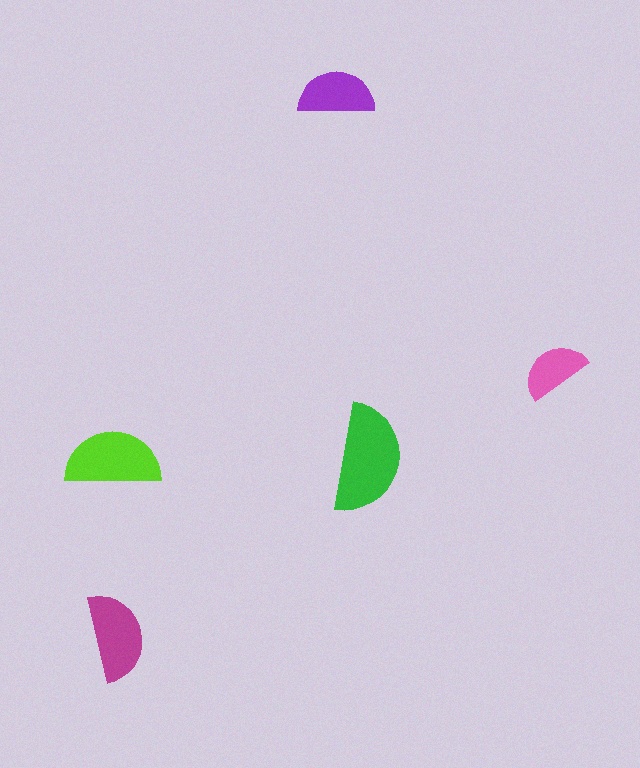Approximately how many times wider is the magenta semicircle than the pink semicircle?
About 1.5 times wider.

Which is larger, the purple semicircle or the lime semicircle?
The lime one.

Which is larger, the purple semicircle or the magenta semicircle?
The magenta one.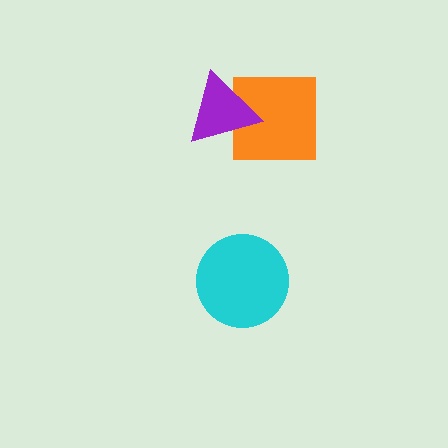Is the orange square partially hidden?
Yes, it is partially covered by another shape.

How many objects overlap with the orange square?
1 object overlaps with the orange square.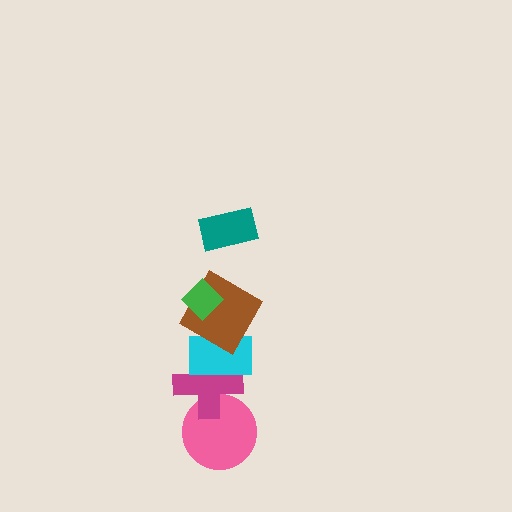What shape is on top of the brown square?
The green diamond is on top of the brown square.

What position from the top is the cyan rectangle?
The cyan rectangle is 4th from the top.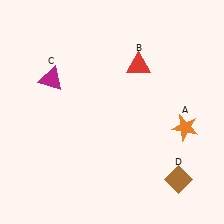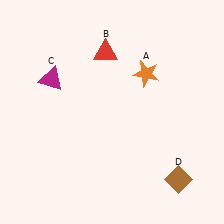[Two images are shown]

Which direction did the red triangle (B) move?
The red triangle (B) moved left.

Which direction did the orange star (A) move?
The orange star (A) moved up.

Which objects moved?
The objects that moved are: the orange star (A), the red triangle (B).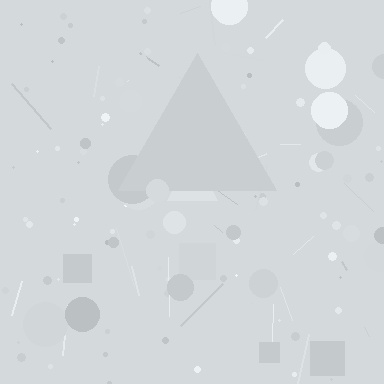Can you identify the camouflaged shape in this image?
The camouflaged shape is a triangle.